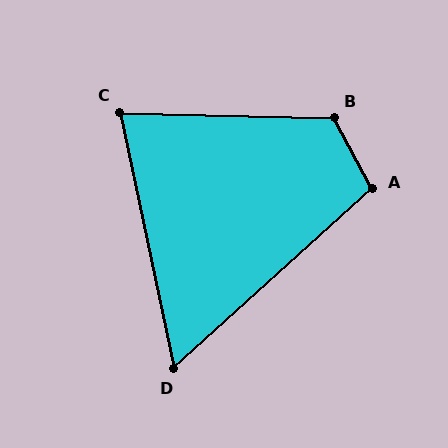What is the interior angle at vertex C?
Approximately 77 degrees (acute).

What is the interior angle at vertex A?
Approximately 103 degrees (obtuse).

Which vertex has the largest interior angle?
B, at approximately 120 degrees.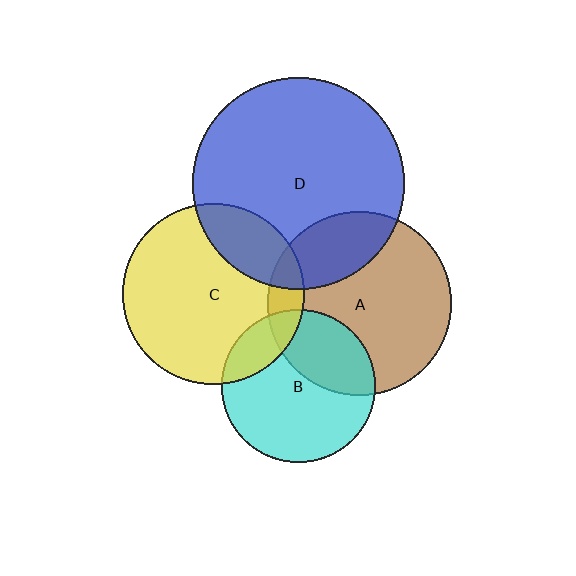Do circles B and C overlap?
Yes.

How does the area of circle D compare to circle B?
Approximately 1.9 times.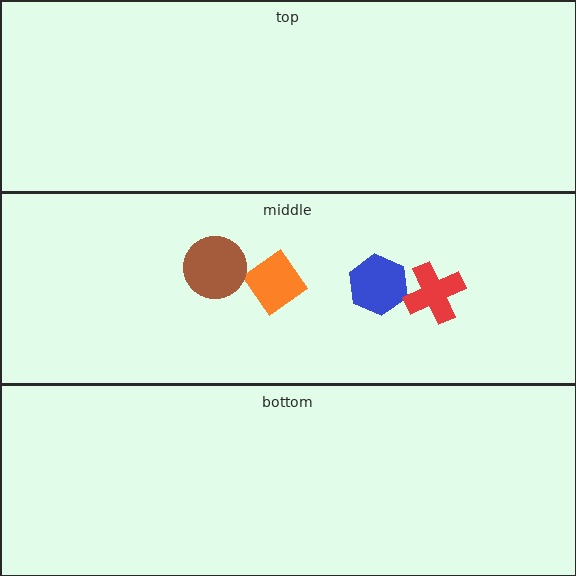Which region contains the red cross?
The middle region.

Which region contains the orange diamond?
The middle region.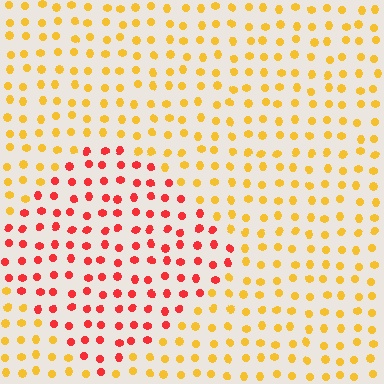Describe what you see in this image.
The image is filled with small yellow elements in a uniform arrangement. A diamond-shaped region is visible where the elements are tinted to a slightly different hue, forming a subtle color boundary.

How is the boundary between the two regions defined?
The boundary is defined purely by a slight shift in hue (about 47 degrees). Spacing, size, and orientation are identical on both sides.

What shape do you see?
I see a diamond.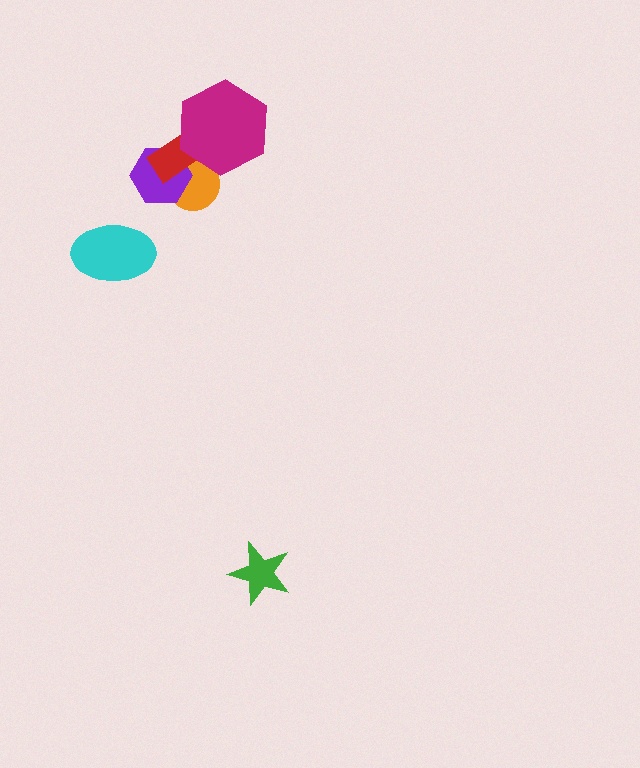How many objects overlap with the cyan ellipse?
0 objects overlap with the cyan ellipse.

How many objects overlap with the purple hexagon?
2 objects overlap with the purple hexagon.